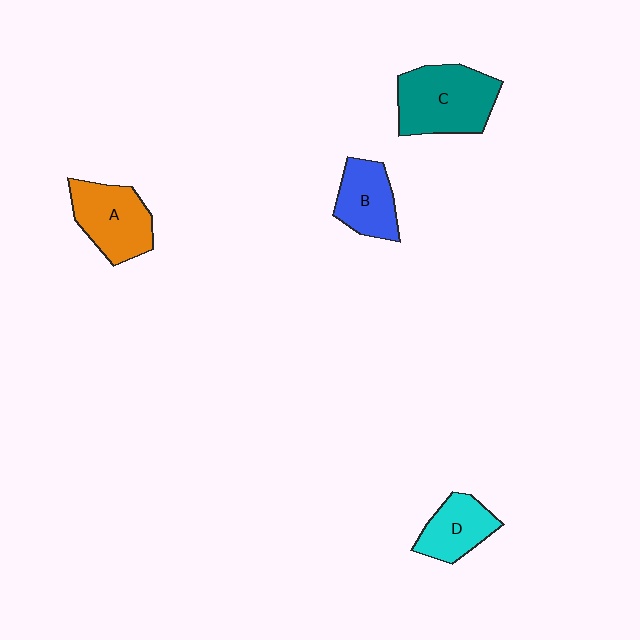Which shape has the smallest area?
Shape D (cyan).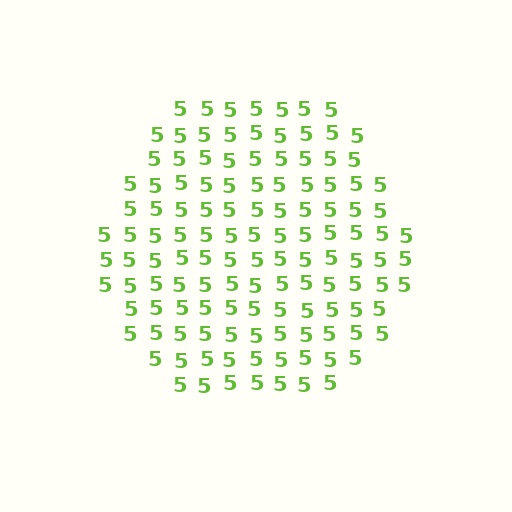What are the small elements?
The small elements are digit 5's.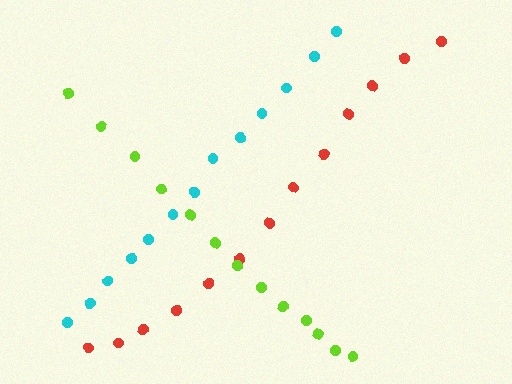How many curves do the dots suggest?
There are 3 distinct paths.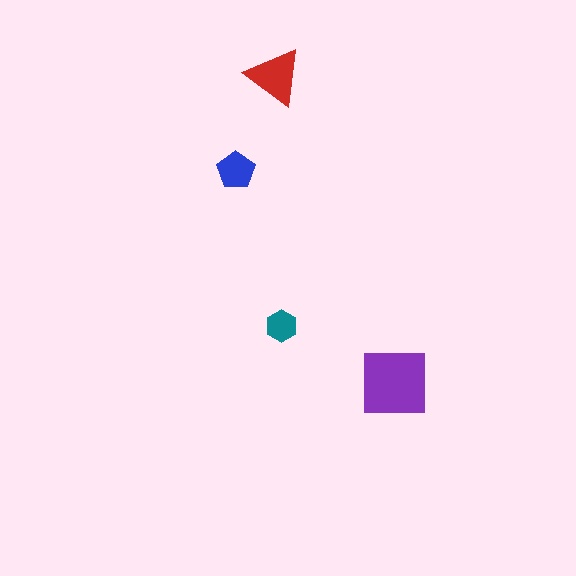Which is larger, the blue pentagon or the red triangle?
The red triangle.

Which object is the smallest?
The teal hexagon.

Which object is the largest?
The purple square.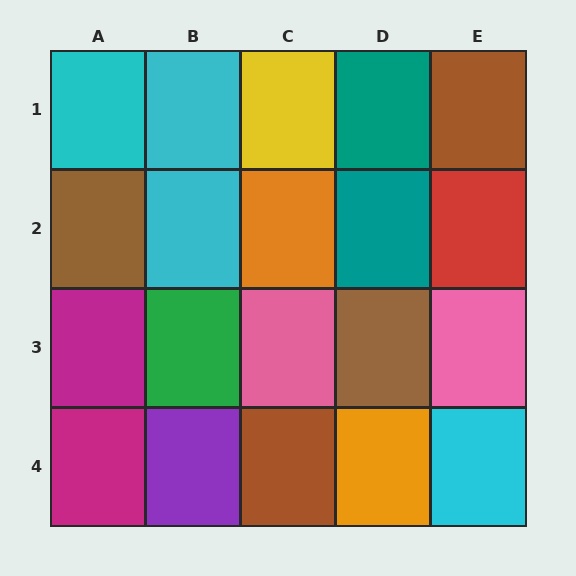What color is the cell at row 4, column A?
Magenta.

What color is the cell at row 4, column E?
Cyan.